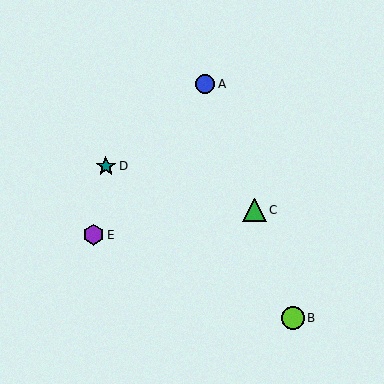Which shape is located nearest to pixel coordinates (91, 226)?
The purple hexagon (labeled E) at (94, 235) is nearest to that location.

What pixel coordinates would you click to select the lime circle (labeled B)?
Click at (293, 318) to select the lime circle B.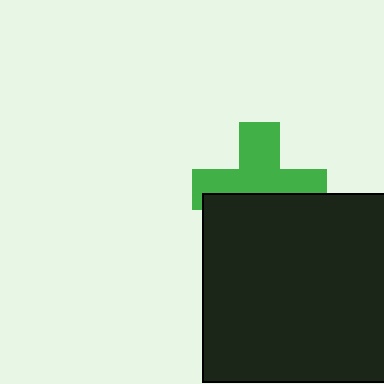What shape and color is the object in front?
The object in front is a black square.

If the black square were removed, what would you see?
You would see the complete green cross.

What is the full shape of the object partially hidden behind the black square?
The partially hidden object is a green cross.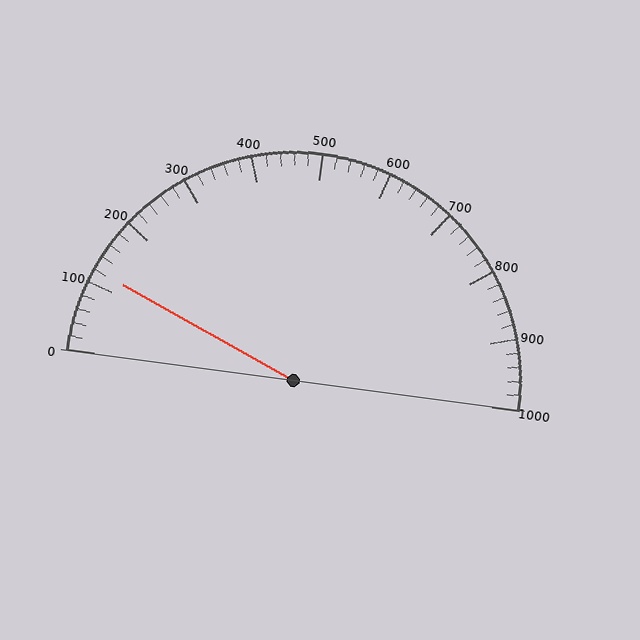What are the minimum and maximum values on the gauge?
The gauge ranges from 0 to 1000.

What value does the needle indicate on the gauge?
The needle indicates approximately 120.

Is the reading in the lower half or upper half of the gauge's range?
The reading is in the lower half of the range (0 to 1000).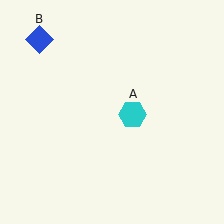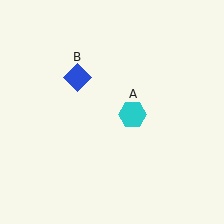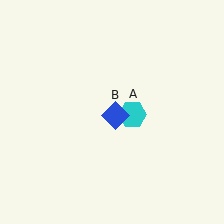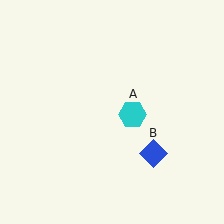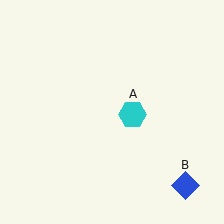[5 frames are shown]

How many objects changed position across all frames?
1 object changed position: blue diamond (object B).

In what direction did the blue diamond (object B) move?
The blue diamond (object B) moved down and to the right.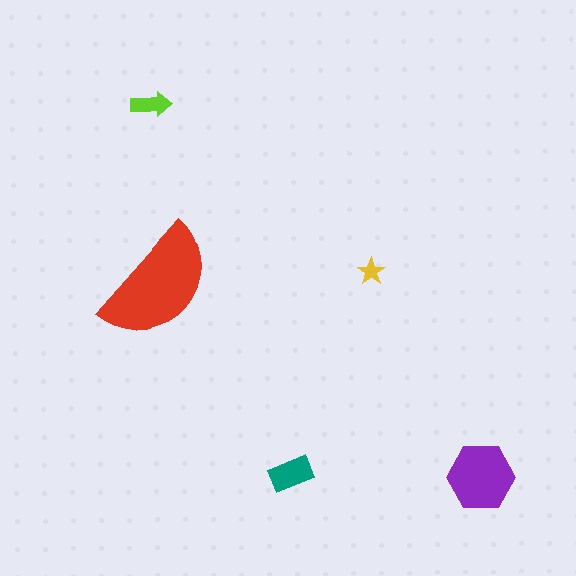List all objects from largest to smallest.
The red semicircle, the purple hexagon, the teal rectangle, the lime arrow, the yellow star.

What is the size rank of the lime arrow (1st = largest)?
4th.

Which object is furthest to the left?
The lime arrow is leftmost.